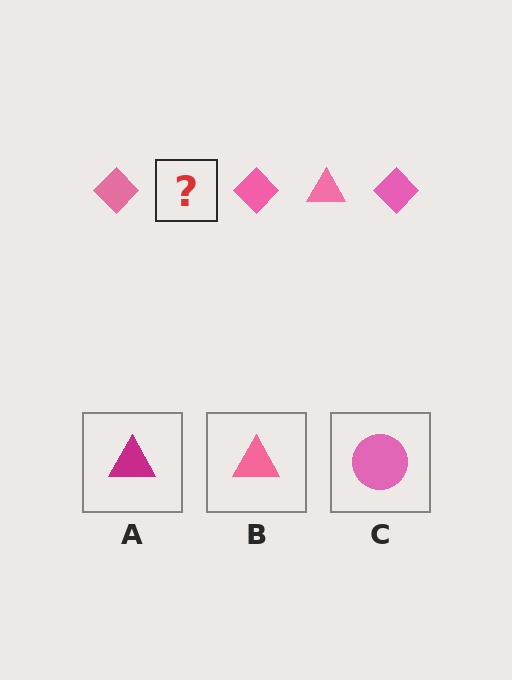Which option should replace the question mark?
Option B.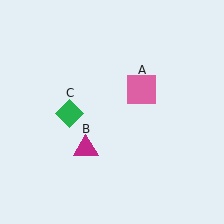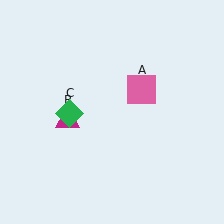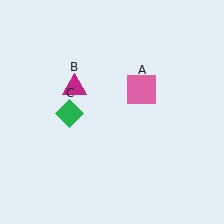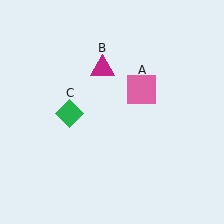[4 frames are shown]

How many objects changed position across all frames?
1 object changed position: magenta triangle (object B).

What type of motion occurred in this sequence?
The magenta triangle (object B) rotated clockwise around the center of the scene.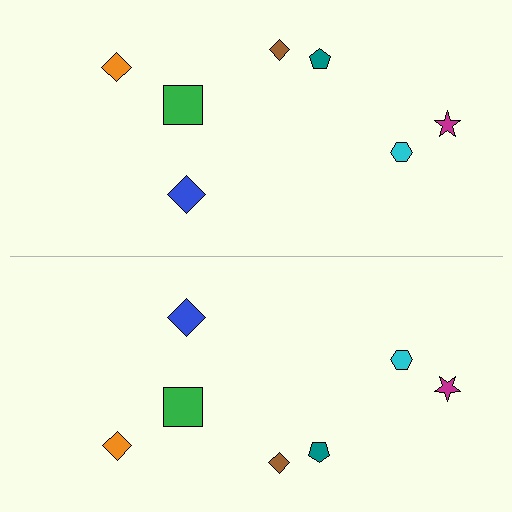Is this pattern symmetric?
Yes, this pattern has bilateral (reflection) symmetry.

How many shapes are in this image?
There are 14 shapes in this image.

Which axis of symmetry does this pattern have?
The pattern has a horizontal axis of symmetry running through the center of the image.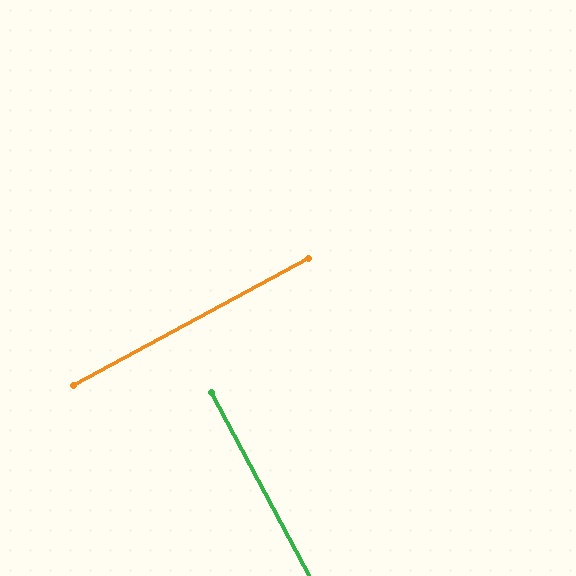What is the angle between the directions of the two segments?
Approximately 90 degrees.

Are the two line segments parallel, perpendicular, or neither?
Perpendicular — they meet at approximately 90°.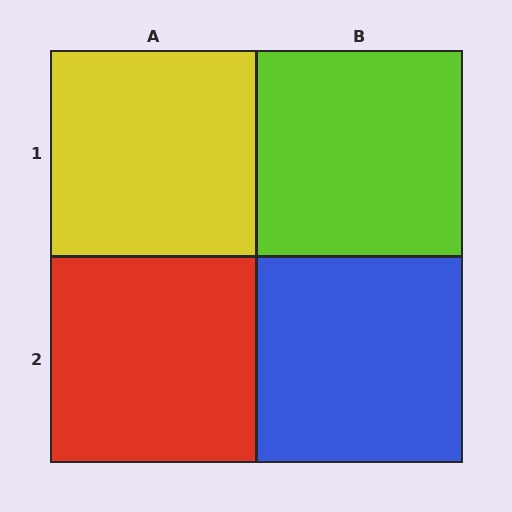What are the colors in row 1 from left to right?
Yellow, lime.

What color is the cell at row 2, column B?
Blue.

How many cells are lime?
1 cell is lime.